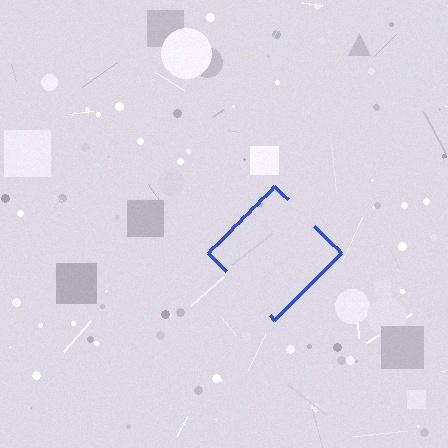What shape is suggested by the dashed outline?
The dashed outline suggests a diamond.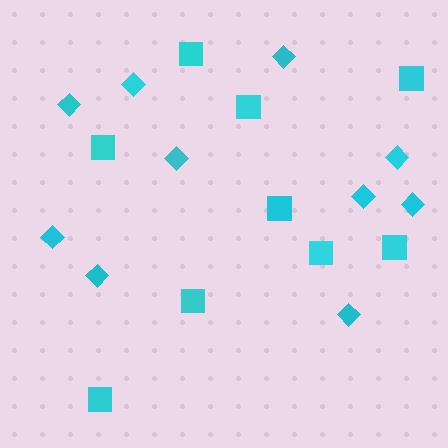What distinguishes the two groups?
There are 2 groups: one group of squares (9) and one group of diamonds (10).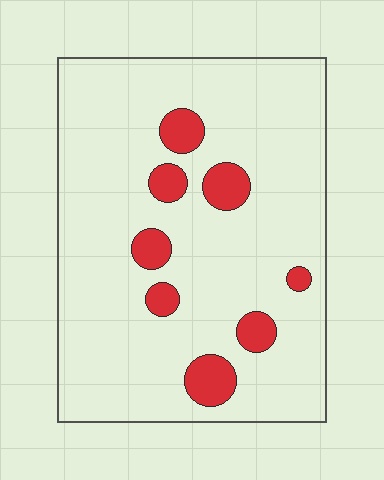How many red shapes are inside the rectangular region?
8.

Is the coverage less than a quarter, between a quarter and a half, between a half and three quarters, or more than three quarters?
Less than a quarter.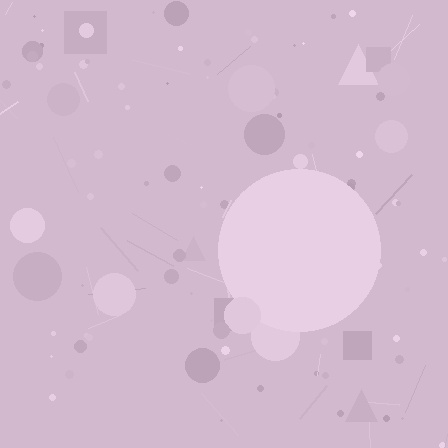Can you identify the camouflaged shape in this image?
The camouflaged shape is a circle.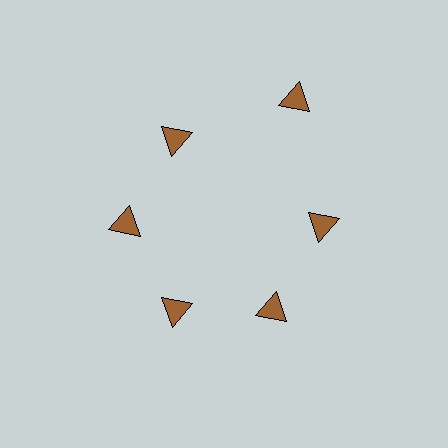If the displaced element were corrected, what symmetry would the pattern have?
It would have 6-fold rotational symmetry — the pattern would map onto itself every 60 degrees.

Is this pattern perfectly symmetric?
No. The 6 brown triangles are arranged in a ring, but one element near the 1 o'clock position is pushed outward from the center, breaking the 6-fold rotational symmetry.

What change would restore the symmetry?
The symmetry would be restored by moving it inward, back onto the ring so that all 6 triangles sit at equal angles and equal distance from the center.